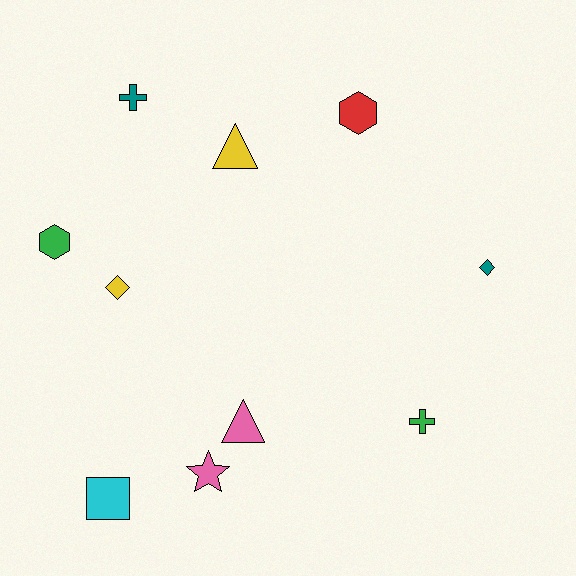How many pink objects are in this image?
There are 2 pink objects.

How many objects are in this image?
There are 10 objects.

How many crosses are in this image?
There are 2 crosses.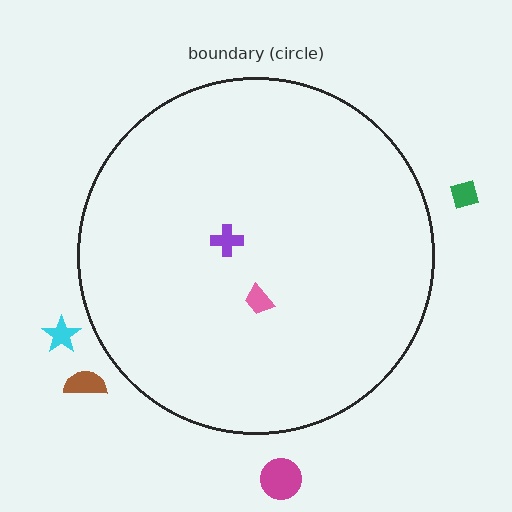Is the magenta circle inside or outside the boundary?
Outside.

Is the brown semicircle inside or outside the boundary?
Outside.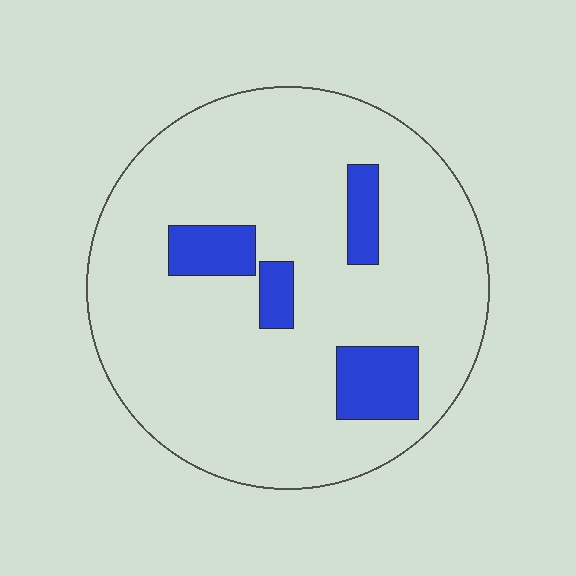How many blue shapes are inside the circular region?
4.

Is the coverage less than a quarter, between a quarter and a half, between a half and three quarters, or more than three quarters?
Less than a quarter.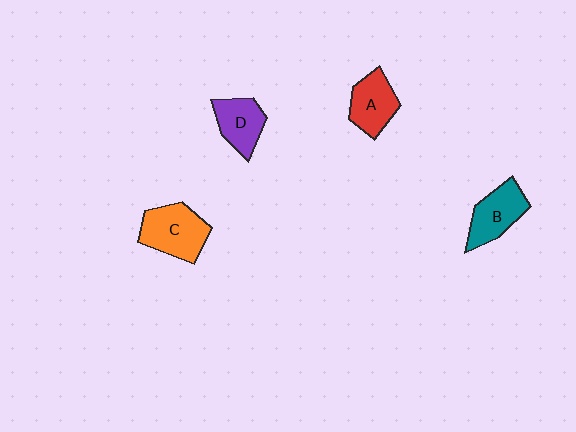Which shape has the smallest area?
Shape D (purple).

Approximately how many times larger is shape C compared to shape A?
Approximately 1.3 times.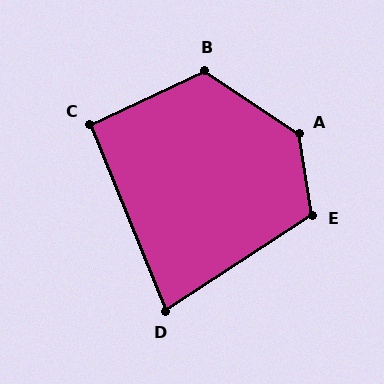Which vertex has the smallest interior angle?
D, at approximately 79 degrees.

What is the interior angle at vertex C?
Approximately 93 degrees (approximately right).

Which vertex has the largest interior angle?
A, at approximately 133 degrees.